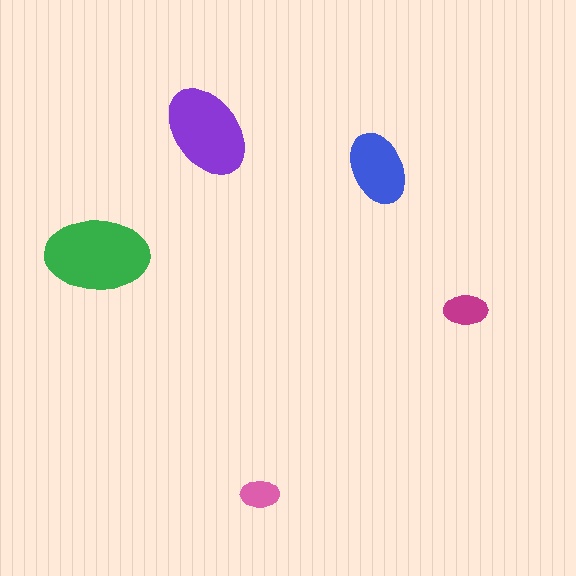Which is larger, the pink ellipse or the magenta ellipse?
The magenta one.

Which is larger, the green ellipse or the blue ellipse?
The green one.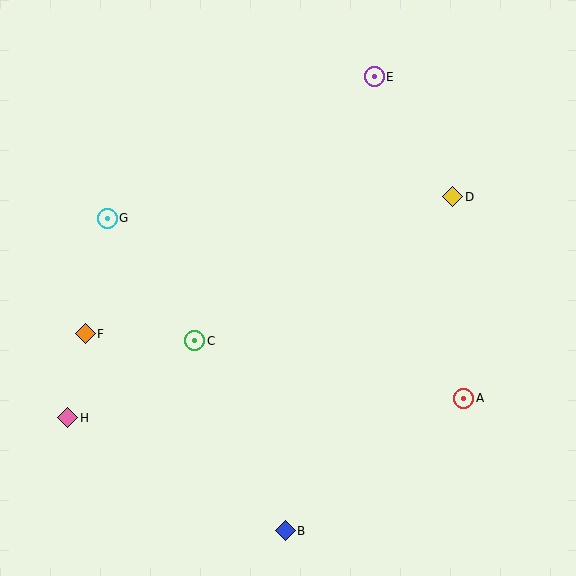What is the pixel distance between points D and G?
The distance between D and G is 346 pixels.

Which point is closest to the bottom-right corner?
Point A is closest to the bottom-right corner.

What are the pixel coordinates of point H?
Point H is at (68, 418).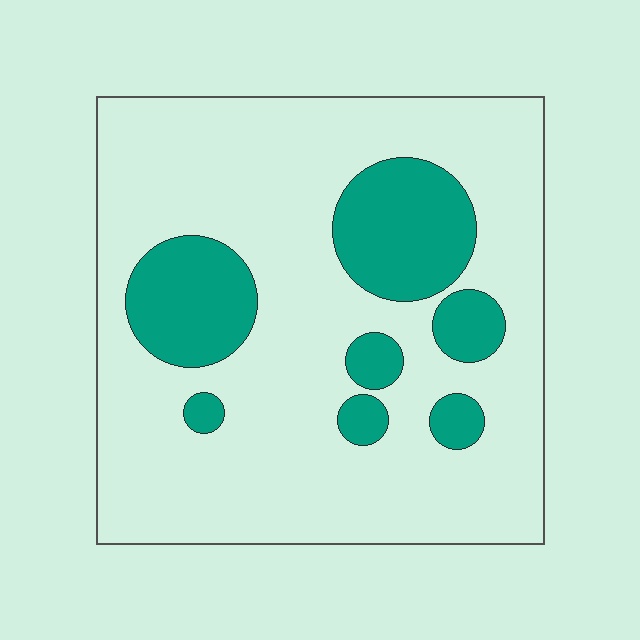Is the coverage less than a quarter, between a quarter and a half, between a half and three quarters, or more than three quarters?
Less than a quarter.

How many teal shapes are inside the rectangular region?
7.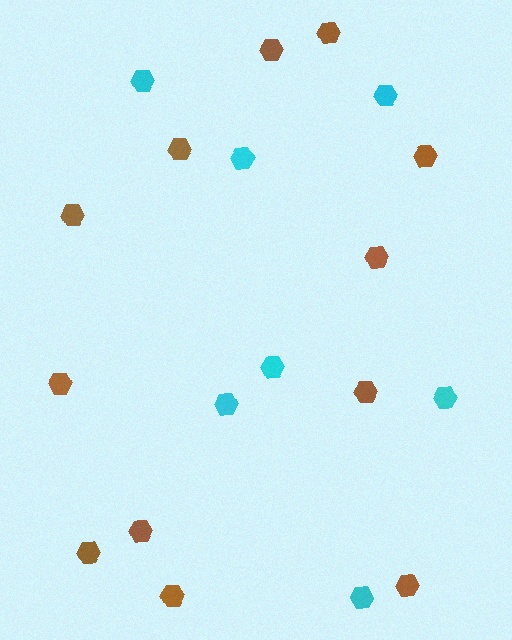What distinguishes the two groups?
There are 2 groups: one group of cyan hexagons (7) and one group of brown hexagons (12).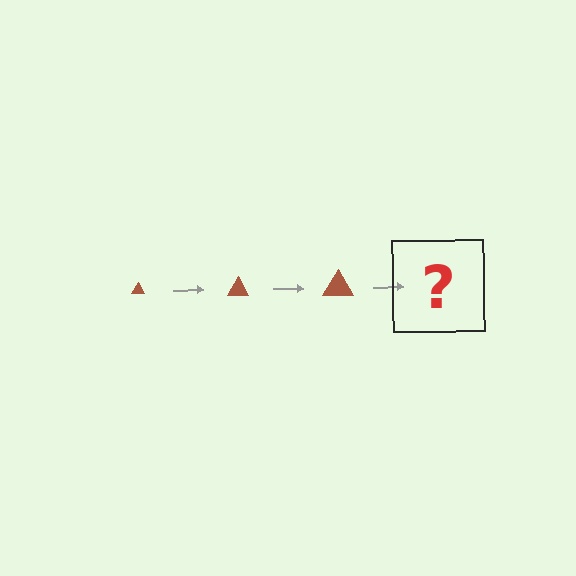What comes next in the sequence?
The next element should be a brown triangle, larger than the previous one.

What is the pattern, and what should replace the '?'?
The pattern is that the triangle gets progressively larger each step. The '?' should be a brown triangle, larger than the previous one.